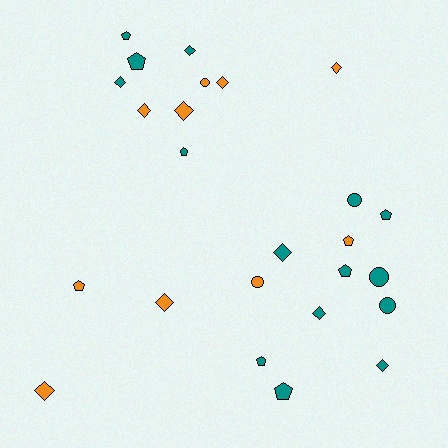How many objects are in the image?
There are 25 objects.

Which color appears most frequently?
Teal, with 15 objects.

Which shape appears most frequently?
Diamond, with 11 objects.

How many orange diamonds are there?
There are 6 orange diamonds.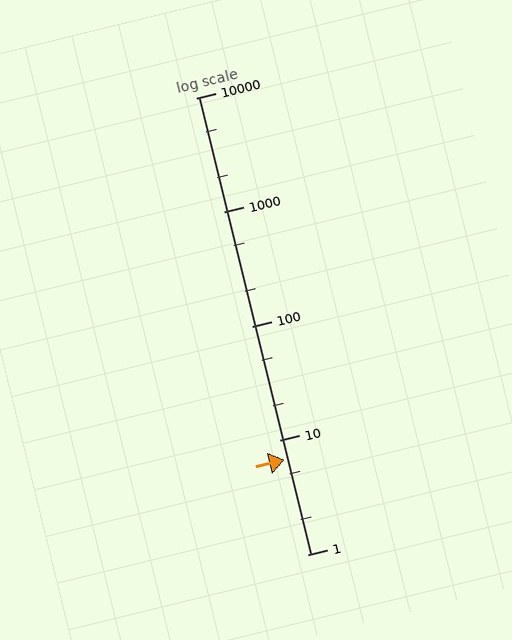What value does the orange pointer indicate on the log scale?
The pointer indicates approximately 6.8.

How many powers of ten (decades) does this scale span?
The scale spans 4 decades, from 1 to 10000.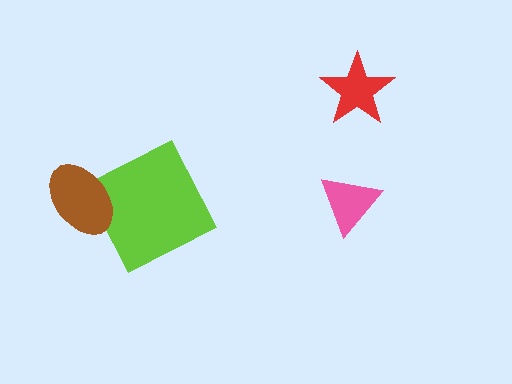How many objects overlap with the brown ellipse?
1 object overlaps with the brown ellipse.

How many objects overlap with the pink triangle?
0 objects overlap with the pink triangle.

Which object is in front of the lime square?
The brown ellipse is in front of the lime square.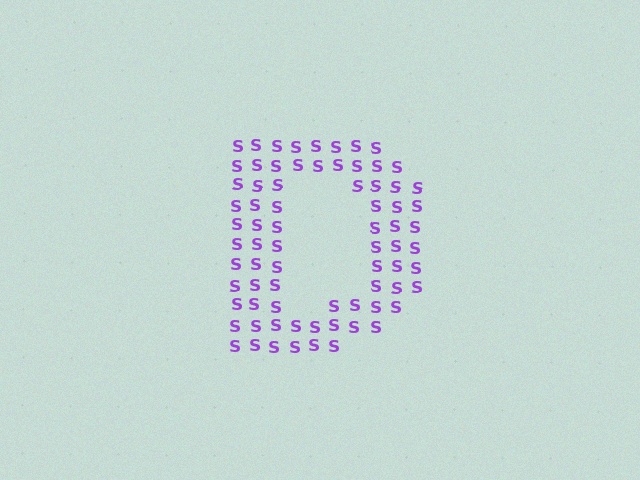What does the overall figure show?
The overall figure shows the letter D.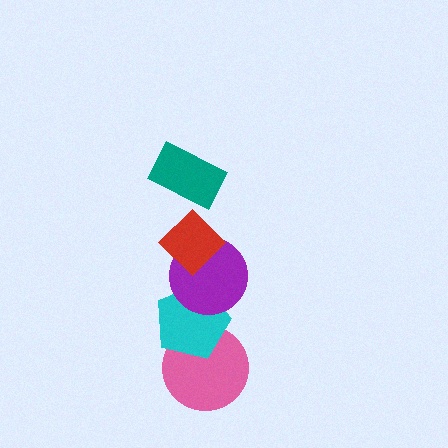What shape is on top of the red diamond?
The teal rectangle is on top of the red diamond.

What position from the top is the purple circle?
The purple circle is 3rd from the top.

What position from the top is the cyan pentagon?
The cyan pentagon is 4th from the top.